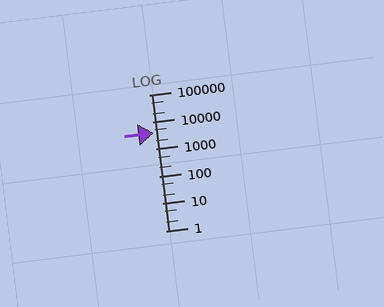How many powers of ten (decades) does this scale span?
The scale spans 5 decades, from 1 to 100000.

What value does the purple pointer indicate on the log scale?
The pointer indicates approximately 3900.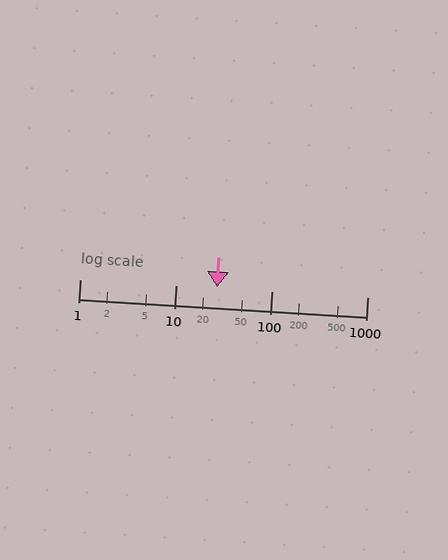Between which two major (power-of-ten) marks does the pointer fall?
The pointer is between 10 and 100.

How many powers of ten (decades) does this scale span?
The scale spans 3 decades, from 1 to 1000.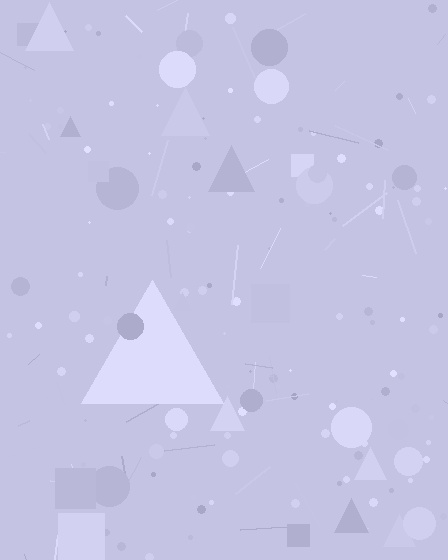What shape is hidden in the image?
A triangle is hidden in the image.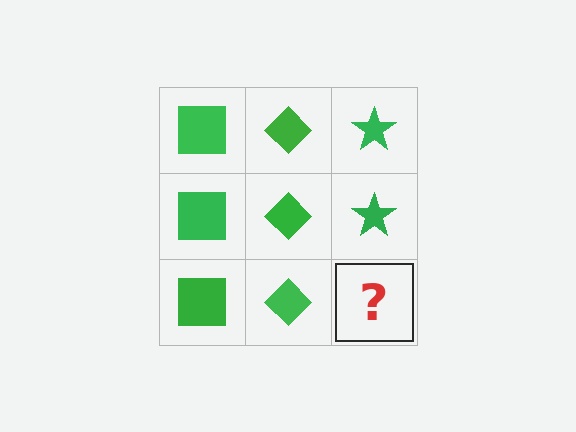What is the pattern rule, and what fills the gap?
The rule is that each column has a consistent shape. The gap should be filled with a green star.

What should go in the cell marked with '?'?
The missing cell should contain a green star.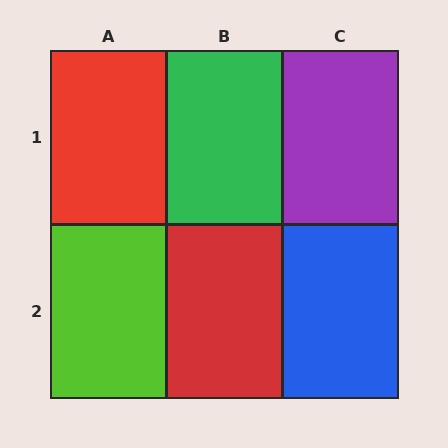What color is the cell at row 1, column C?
Purple.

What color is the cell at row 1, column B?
Green.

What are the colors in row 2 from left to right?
Lime, red, blue.